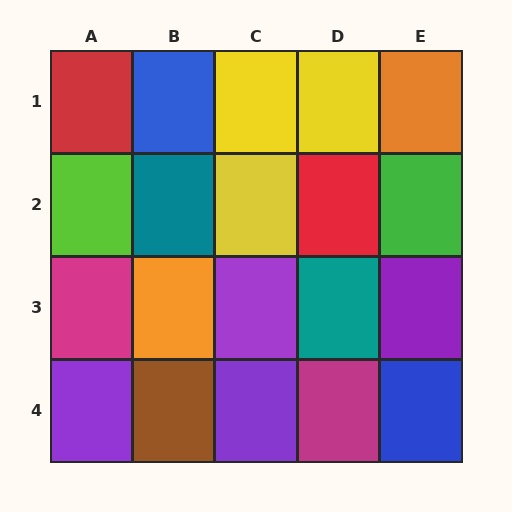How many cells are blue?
2 cells are blue.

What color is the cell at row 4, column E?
Blue.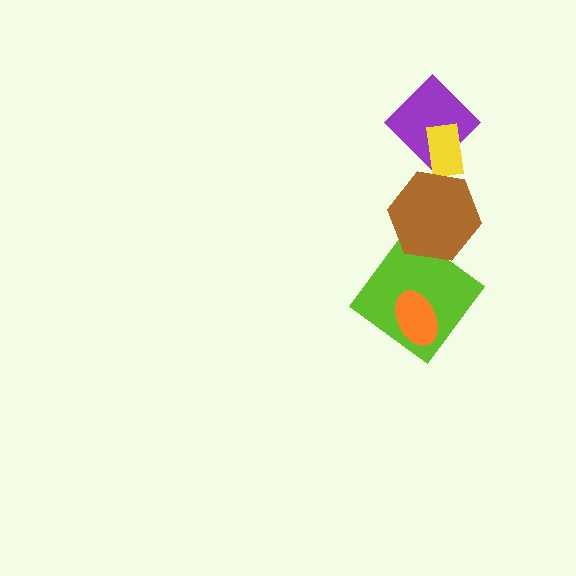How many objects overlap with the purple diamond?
1 object overlaps with the purple diamond.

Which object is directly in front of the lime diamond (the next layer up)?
The orange ellipse is directly in front of the lime diamond.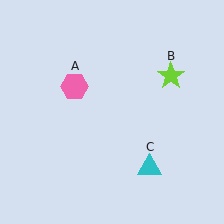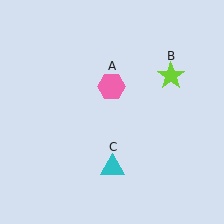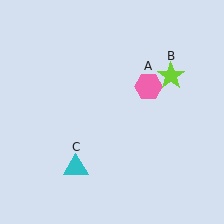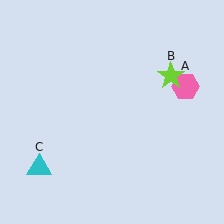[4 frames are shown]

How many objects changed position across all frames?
2 objects changed position: pink hexagon (object A), cyan triangle (object C).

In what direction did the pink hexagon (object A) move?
The pink hexagon (object A) moved right.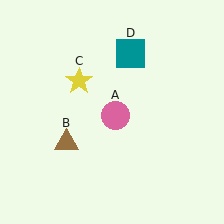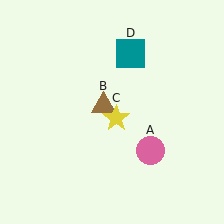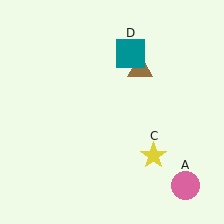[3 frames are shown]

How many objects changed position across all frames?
3 objects changed position: pink circle (object A), brown triangle (object B), yellow star (object C).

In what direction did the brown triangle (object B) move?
The brown triangle (object B) moved up and to the right.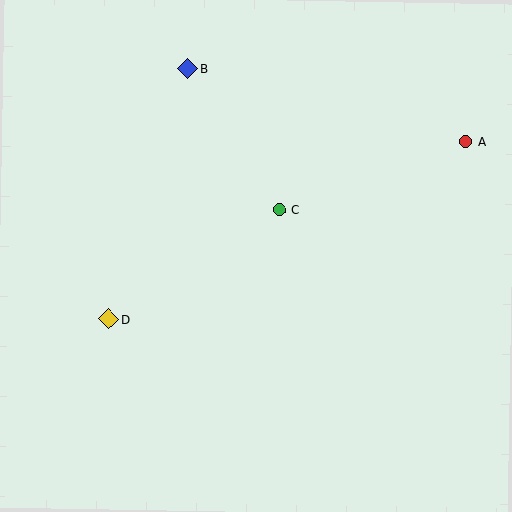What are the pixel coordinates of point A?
Point A is at (466, 142).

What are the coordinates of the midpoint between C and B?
The midpoint between C and B is at (233, 139).